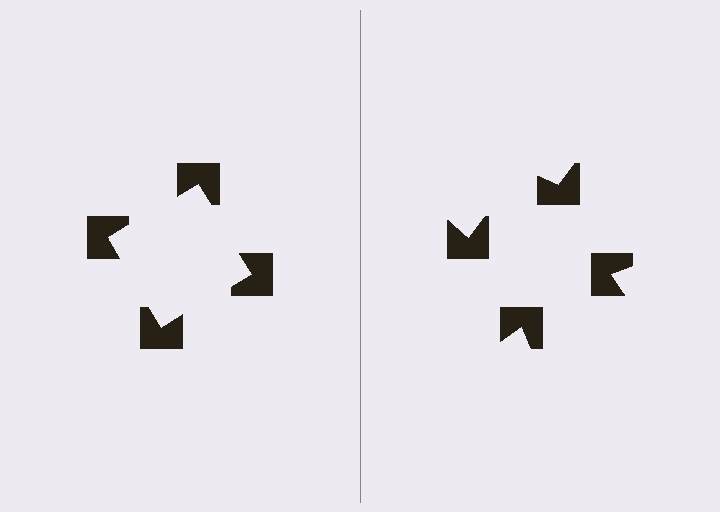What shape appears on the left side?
An illusory square.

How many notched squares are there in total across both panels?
8 — 4 on each side.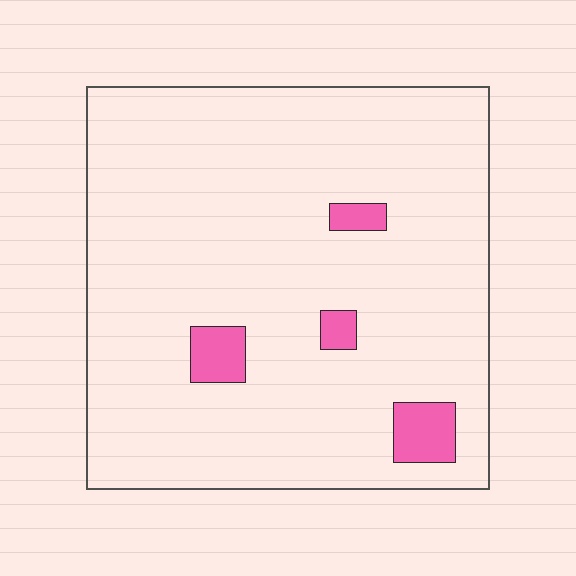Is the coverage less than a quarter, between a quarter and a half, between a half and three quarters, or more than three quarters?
Less than a quarter.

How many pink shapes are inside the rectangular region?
4.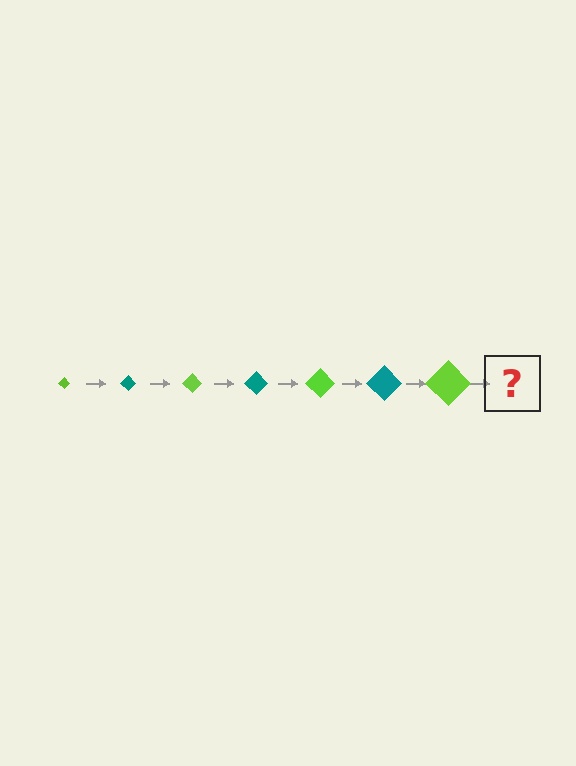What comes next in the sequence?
The next element should be a teal diamond, larger than the previous one.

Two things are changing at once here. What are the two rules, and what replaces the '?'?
The two rules are that the diamond grows larger each step and the color cycles through lime and teal. The '?' should be a teal diamond, larger than the previous one.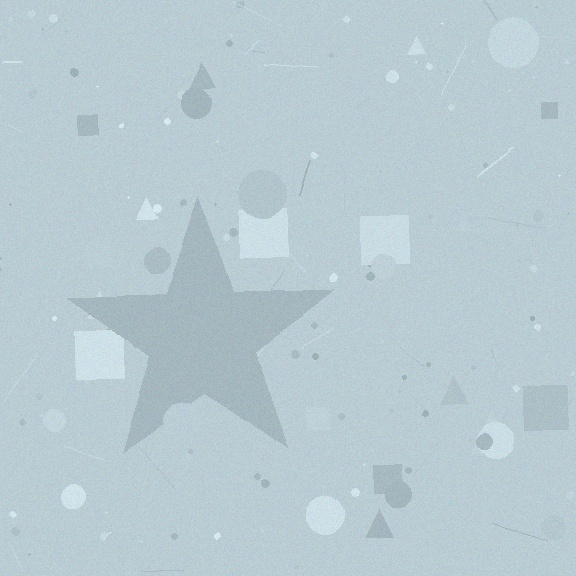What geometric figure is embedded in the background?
A star is embedded in the background.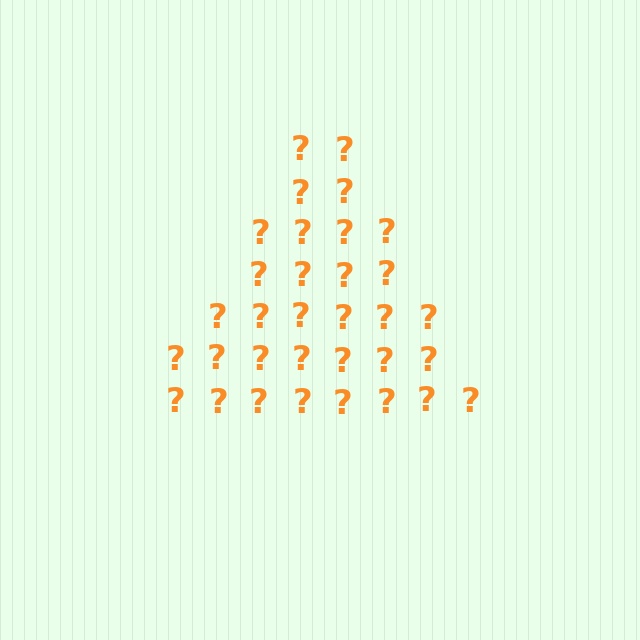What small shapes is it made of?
It is made of small question marks.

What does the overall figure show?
The overall figure shows a triangle.